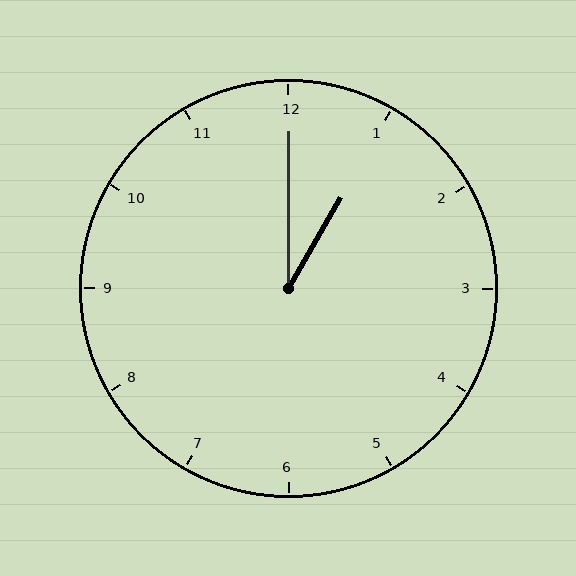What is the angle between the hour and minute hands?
Approximately 30 degrees.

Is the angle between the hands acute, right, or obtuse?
It is acute.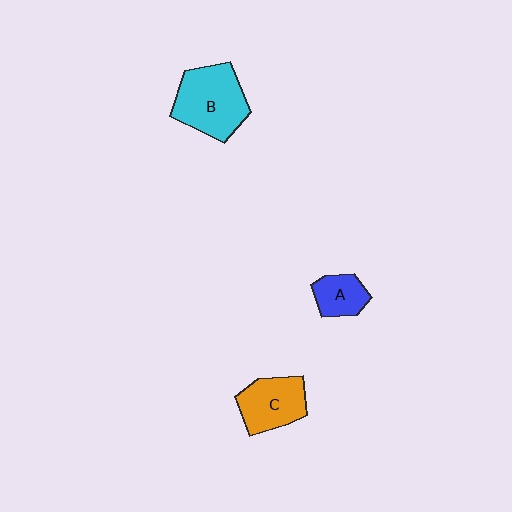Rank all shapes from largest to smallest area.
From largest to smallest: B (cyan), C (orange), A (blue).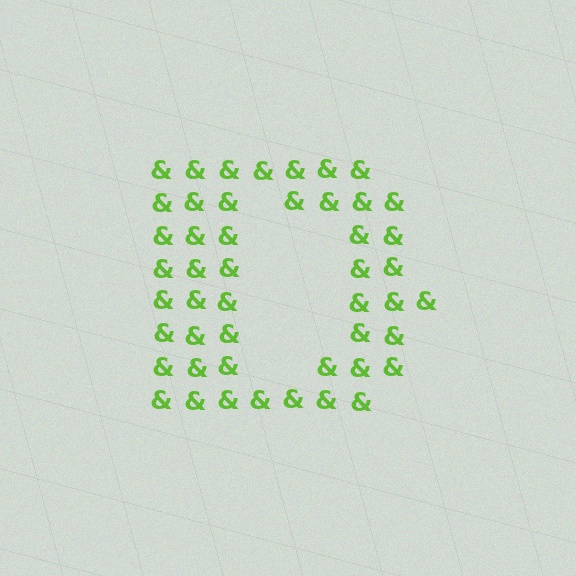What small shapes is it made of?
It is made of small ampersands.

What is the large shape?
The large shape is the letter D.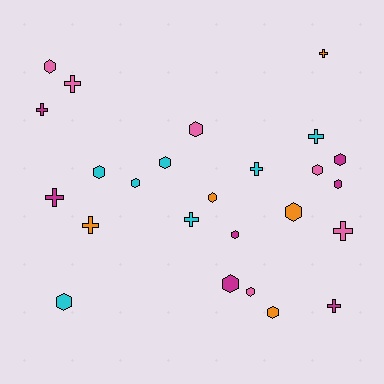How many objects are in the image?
There are 25 objects.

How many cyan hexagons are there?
There are 4 cyan hexagons.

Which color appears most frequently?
Cyan, with 7 objects.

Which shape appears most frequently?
Hexagon, with 15 objects.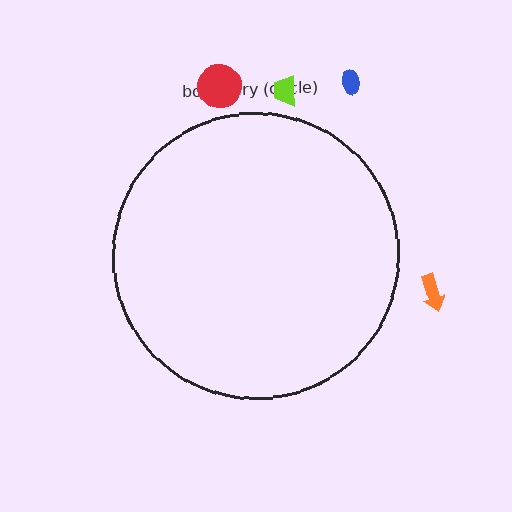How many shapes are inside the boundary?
0 inside, 4 outside.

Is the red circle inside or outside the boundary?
Outside.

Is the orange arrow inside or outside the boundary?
Outside.